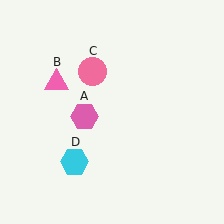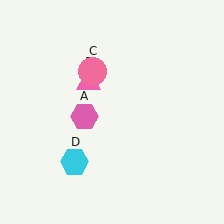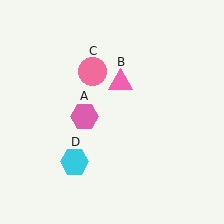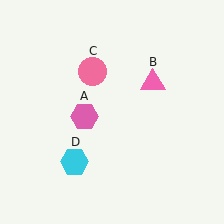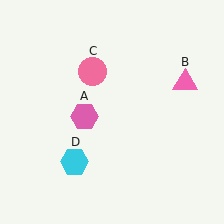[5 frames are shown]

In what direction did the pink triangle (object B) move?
The pink triangle (object B) moved right.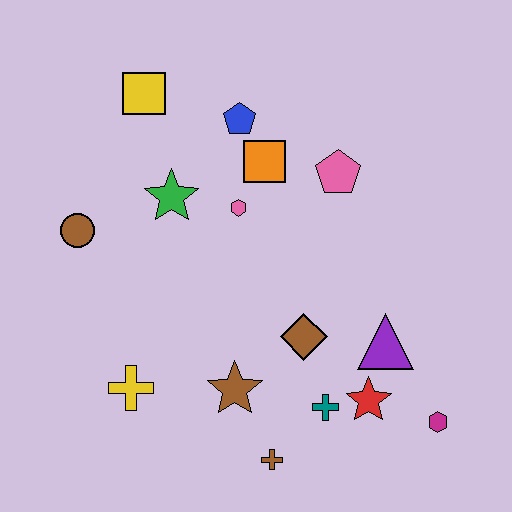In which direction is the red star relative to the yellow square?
The red star is below the yellow square.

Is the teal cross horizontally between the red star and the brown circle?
Yes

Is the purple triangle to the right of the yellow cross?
Yes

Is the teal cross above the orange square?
No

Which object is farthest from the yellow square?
The magenta hexagon is farthest from the yellow square.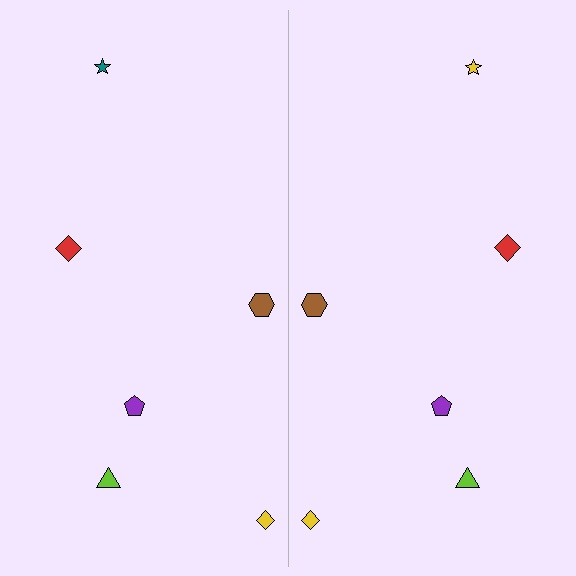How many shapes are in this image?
There are 12 shapes in this image.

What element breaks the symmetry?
The yellow star on the right side breaks the symmetry — its mirror counterpart is teal.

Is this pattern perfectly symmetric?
No, the pattern is not perfectly symmetric. The yellow star on the right side breaks the symmetry — its mirror counterpart is teal.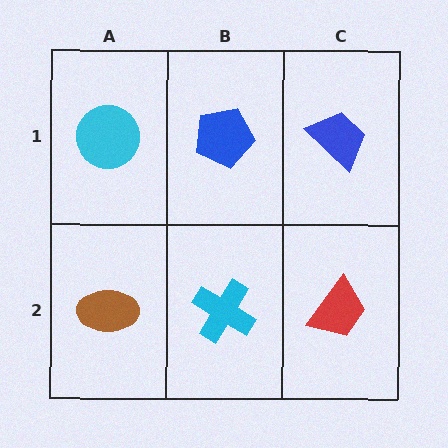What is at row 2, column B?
A cyan cross.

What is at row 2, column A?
A brown ellipse.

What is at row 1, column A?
A cyan circle.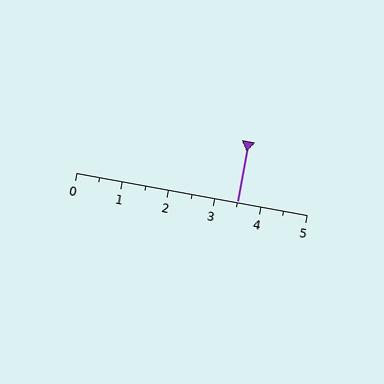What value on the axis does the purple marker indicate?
The marker indicates approximately 3.5.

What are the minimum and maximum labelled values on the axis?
The axis runs from 0 to 5.